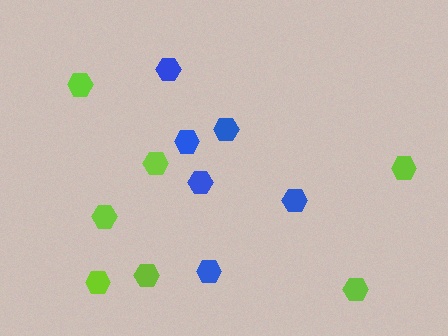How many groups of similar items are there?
There are 2 groups: one group of lime hexagons (7) and one group of blue hexagons (6).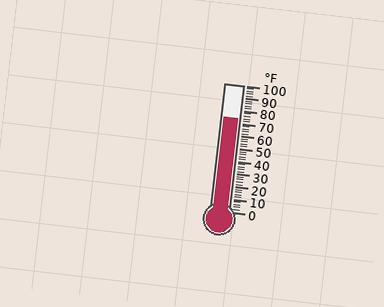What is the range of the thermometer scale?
The thermometer scale ranges from 0°F to 100°F.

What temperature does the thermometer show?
The thermometer shows approximately 74°F.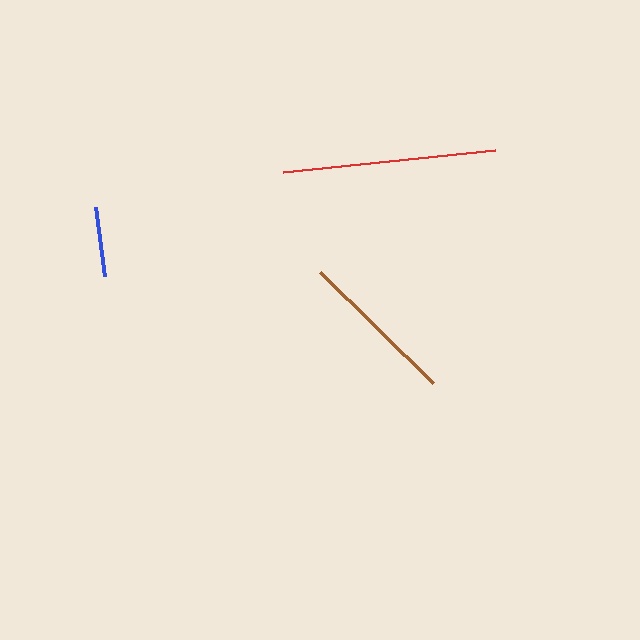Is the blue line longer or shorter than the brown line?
The brown line is longer than the blue line.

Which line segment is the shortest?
The blue line is the shortest at approximately 70 pixels.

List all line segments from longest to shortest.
From longest to shortest: red, brown, blue.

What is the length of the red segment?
The red segment is approximately 213 pixels long.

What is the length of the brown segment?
The brown segment is approximately 158 pixels long.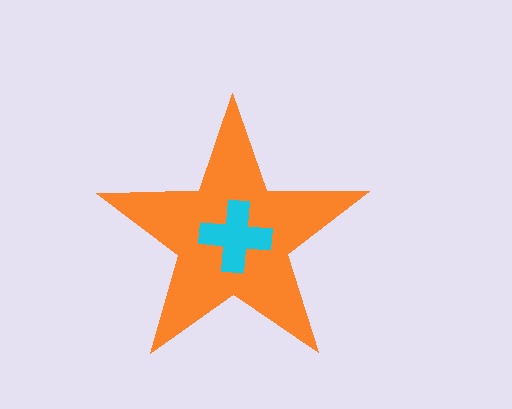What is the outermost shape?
The orange star.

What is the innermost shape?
The cyan cross.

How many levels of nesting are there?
2.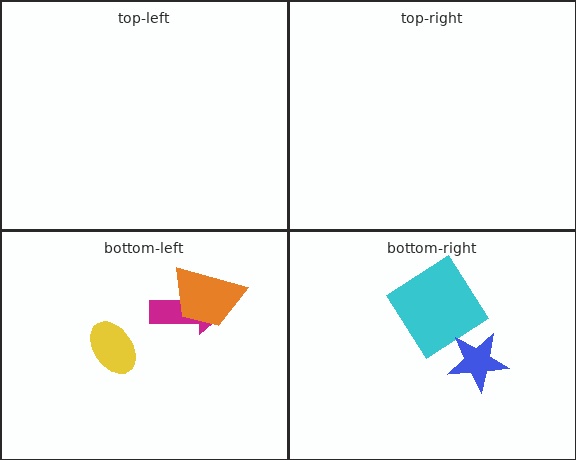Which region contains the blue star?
The bottom-right region.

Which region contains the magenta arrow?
The bottom-left region.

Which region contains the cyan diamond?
The bottom-right region.